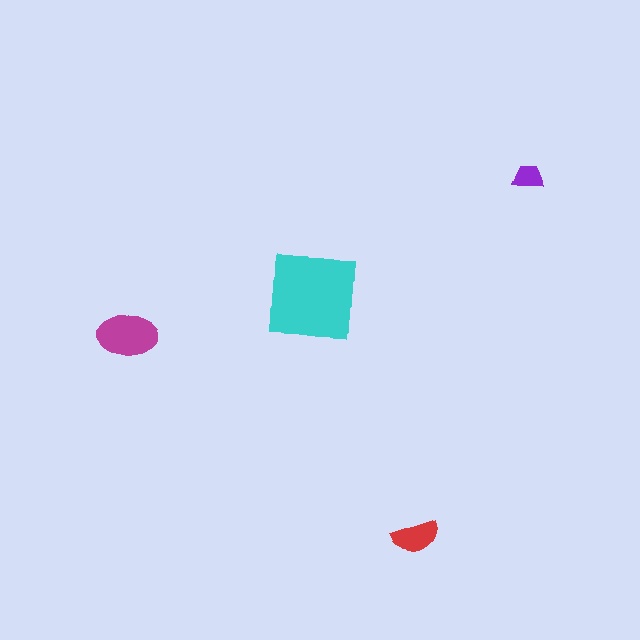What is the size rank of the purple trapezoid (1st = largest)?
4th.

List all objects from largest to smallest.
The cyan square, the magenta ellipse, the red semicircle, the purple trapezoid.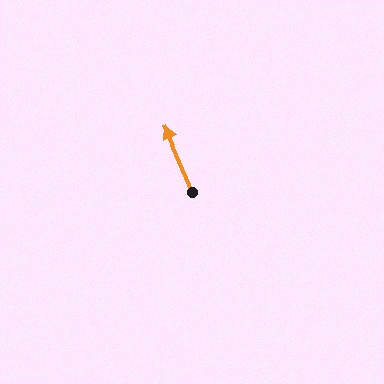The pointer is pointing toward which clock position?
Roughly 11 o'clock.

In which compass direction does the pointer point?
Northwest.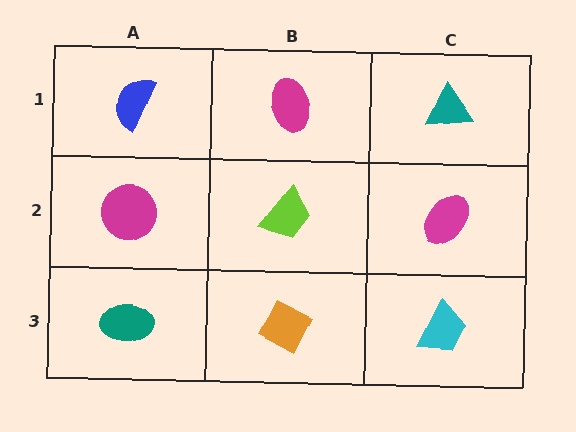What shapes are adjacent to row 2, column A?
A blue semicircle (row 1, column A), a teal ellipse (row 3, column A), a lime trapezoid (row 2, column B).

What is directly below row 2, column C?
A cyan trapezoid.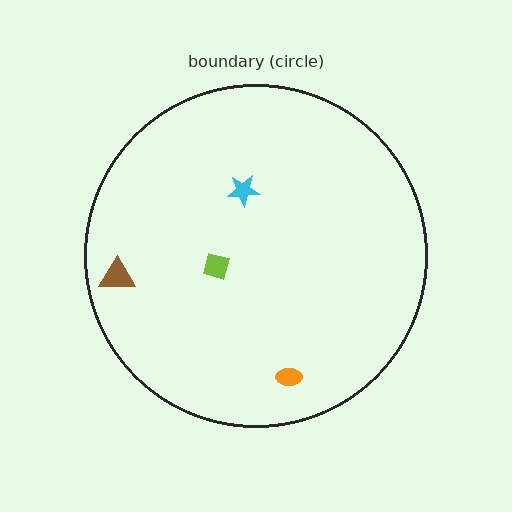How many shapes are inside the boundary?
4 inside, 0 outside.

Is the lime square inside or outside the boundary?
Inside.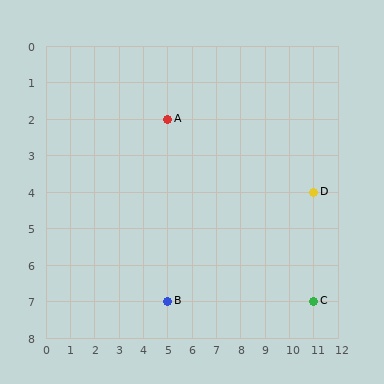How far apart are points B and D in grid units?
Points B and D are 6 columns and 3 rows apart (about 6.7 grid units diagonally).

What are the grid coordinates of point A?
Point A is at grid coordinates (5, 2).